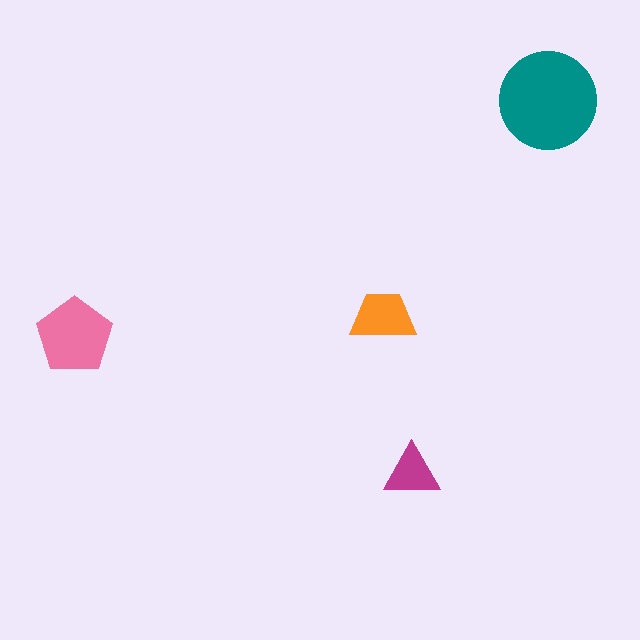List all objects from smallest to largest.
The magenta triangle, the orange trapezoid, the pink pentagon, the teal circle.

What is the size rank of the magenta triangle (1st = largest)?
4th.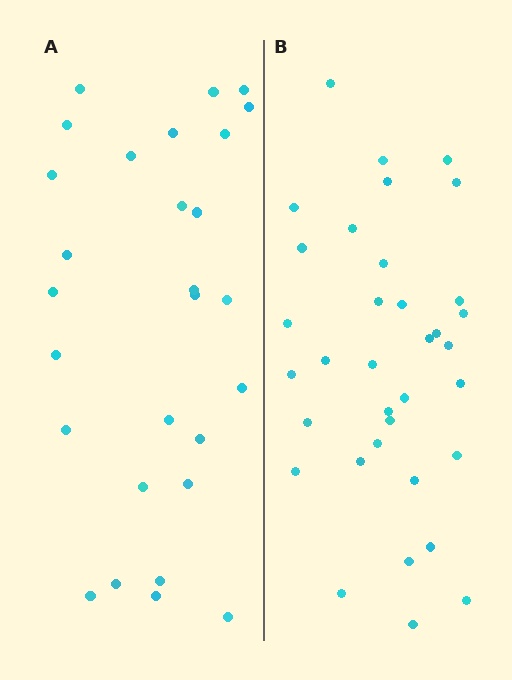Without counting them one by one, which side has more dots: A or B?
Region B (the right region) has more dots.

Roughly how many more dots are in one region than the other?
Region B has roughly 8 or so more dots than region A.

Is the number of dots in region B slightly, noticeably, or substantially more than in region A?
Region B has noticeably more, but not dramatically so. The ratio is roughly 1.2 to 1.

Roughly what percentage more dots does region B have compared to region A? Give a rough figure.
About 25% more.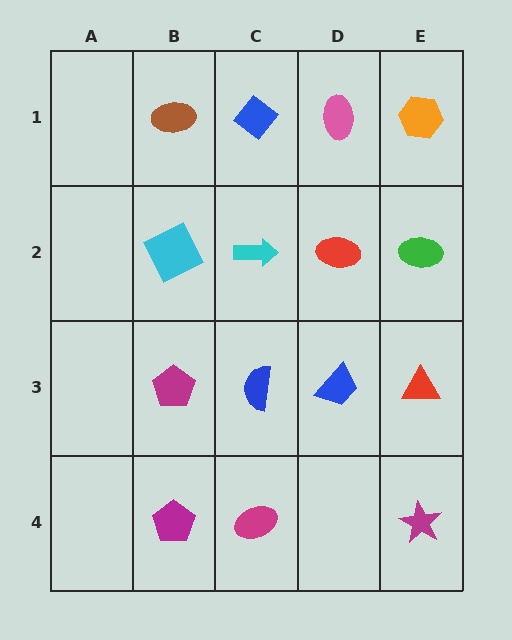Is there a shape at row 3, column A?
No, that cell is empty.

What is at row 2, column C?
A cyan arrow.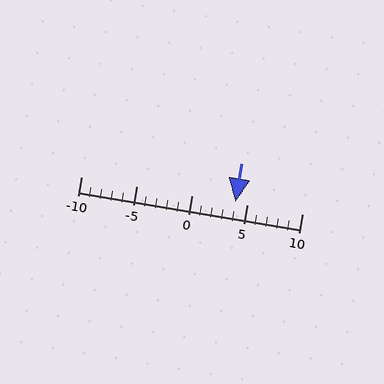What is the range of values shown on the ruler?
The ruler shows values from -10 to 10.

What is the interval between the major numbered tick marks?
The major tick marks are spaced 5 units apart.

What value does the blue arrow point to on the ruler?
The blue arrow points to approximately 4.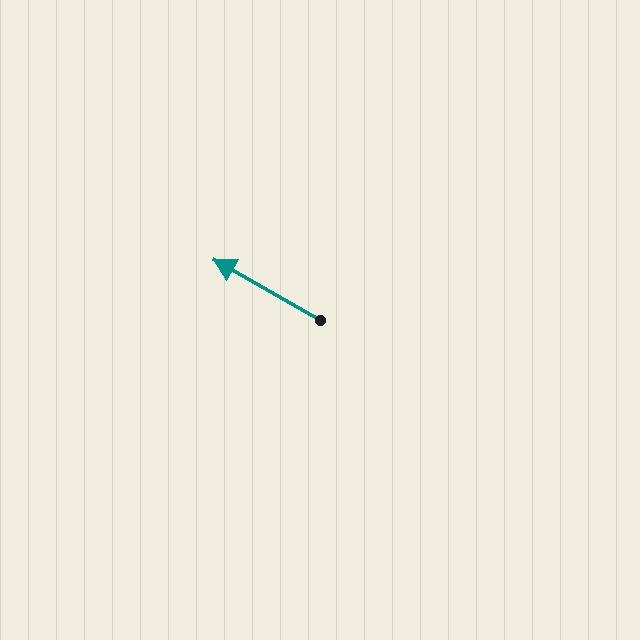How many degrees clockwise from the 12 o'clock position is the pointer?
Approximately 300 degrees.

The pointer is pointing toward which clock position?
Roughly 10 o'clock.